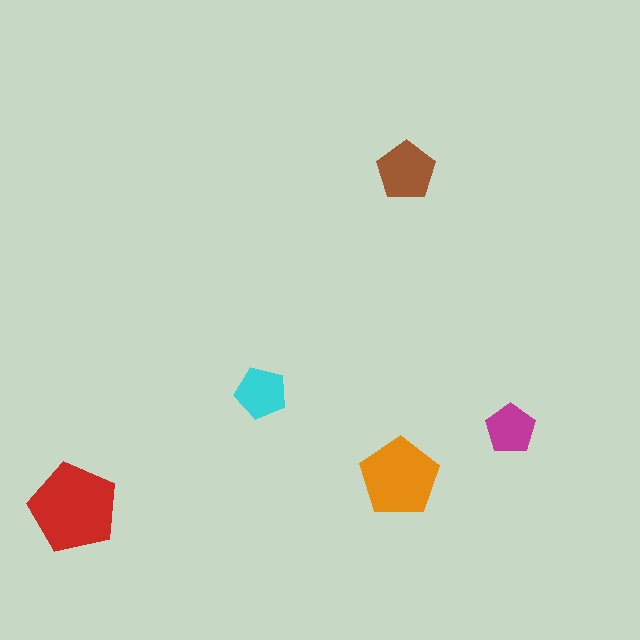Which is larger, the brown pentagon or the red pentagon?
The red one.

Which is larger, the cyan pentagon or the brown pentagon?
The brown one.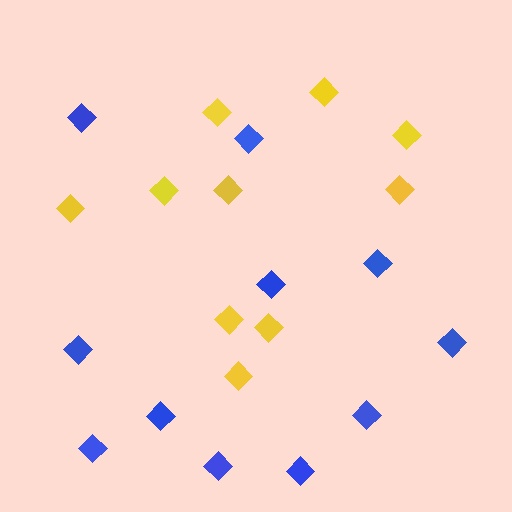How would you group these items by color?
There are 2 groups: one group of yellow diamonds (10) and one group of blue diamonds (11).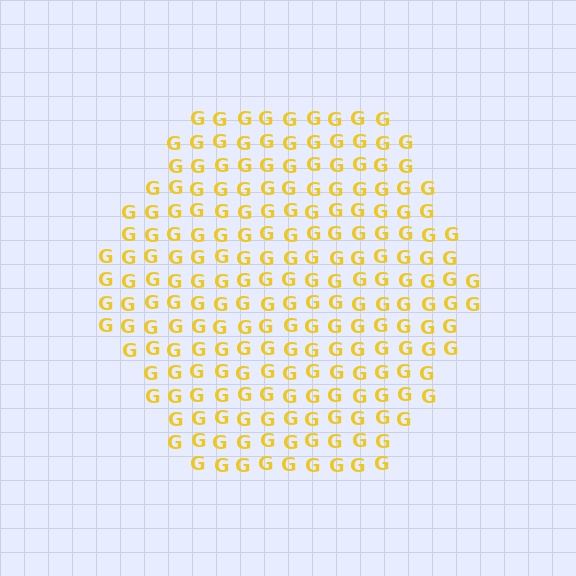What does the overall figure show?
The overall figure shows a hexagon.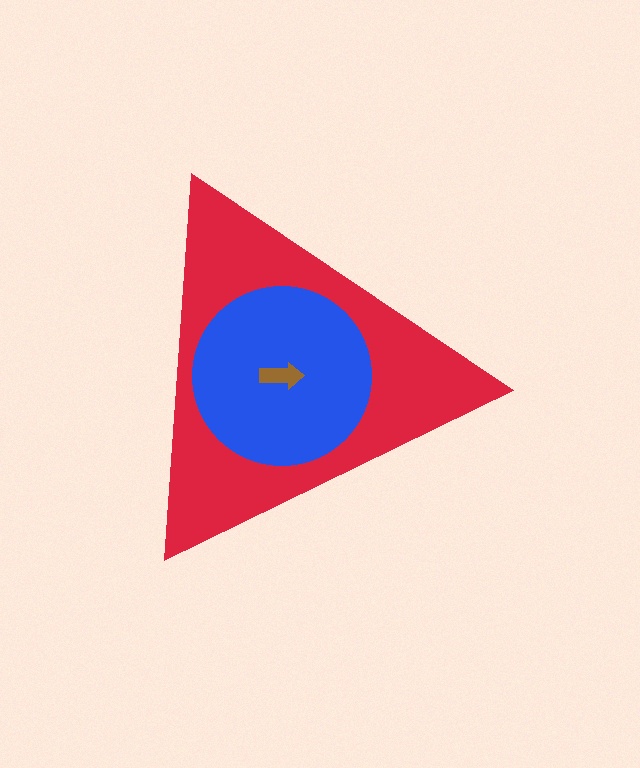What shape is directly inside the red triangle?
The blue circle.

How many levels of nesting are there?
3.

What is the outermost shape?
The red triangle.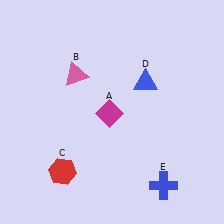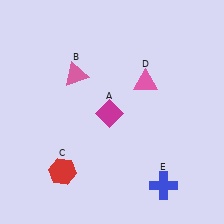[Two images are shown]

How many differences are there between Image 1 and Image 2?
There is 1 difference between the two images.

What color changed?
The triangle (D) changed from blue in Image 1 to pink in Image 2.